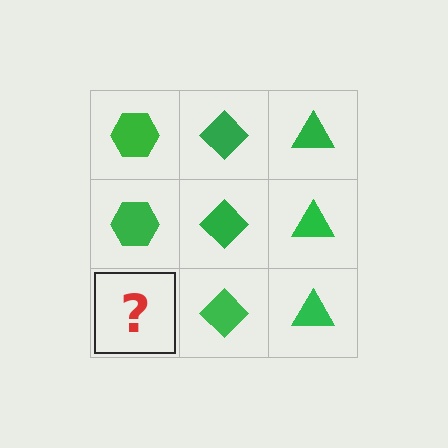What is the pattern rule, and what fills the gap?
The rule is that each column has a consistent shape. The gap should be filled with a green hexagon.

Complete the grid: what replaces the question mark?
The question mark should be replaced with a green hexagon.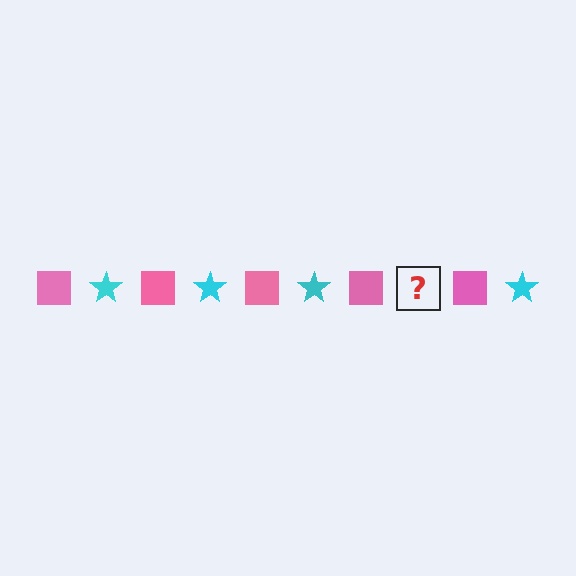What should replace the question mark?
The question mark should be replaced with a cyan star.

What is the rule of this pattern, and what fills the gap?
The rule is that the pattern alternates between pink square and cyan star. The gap should be filled with a cyan star.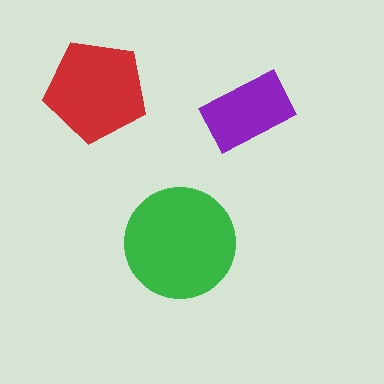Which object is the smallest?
The purple rectangle.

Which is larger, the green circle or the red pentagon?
The green circle.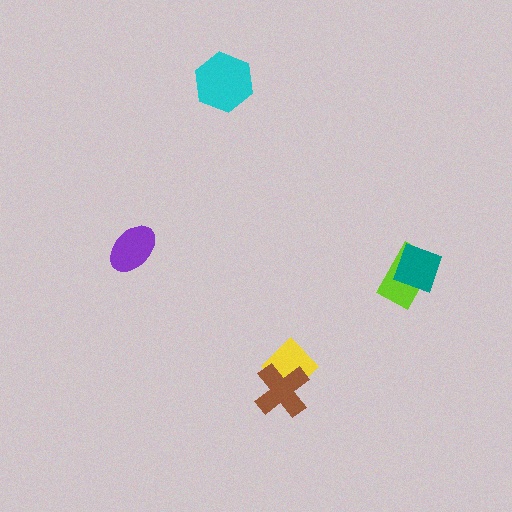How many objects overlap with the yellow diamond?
1 object overlaps with the yellow diamond.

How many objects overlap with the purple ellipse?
0 objects overlap with the purple ellipse.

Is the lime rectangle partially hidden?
Yes, it is partially covered by another shape.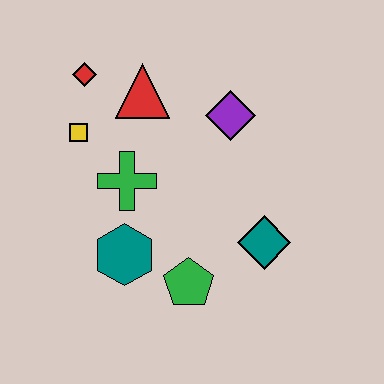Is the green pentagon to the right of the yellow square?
Yes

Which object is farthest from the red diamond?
The teal diamond is farthest from the red diamond.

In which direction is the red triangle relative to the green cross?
The red triangle is above the green cross.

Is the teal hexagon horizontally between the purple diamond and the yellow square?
Yes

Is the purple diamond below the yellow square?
No